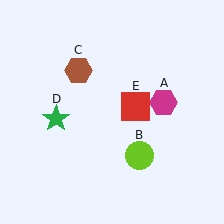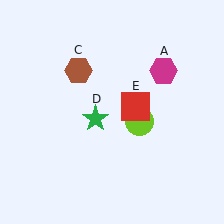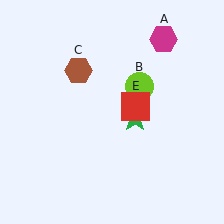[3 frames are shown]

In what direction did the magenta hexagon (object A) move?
The magenta hexagon (object A) moved up.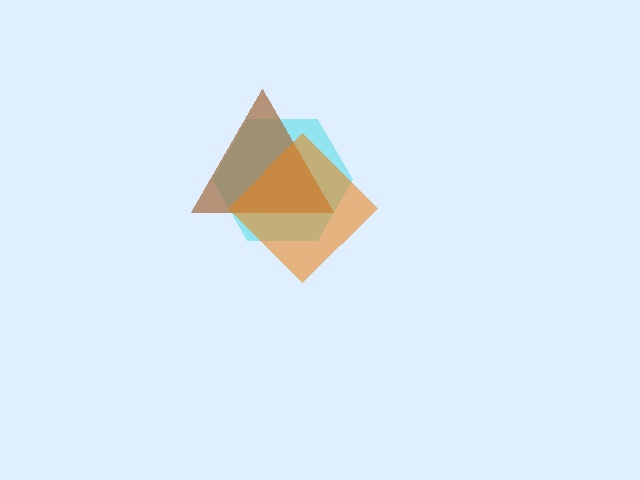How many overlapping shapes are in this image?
There are 3 overlapping shapes in the image.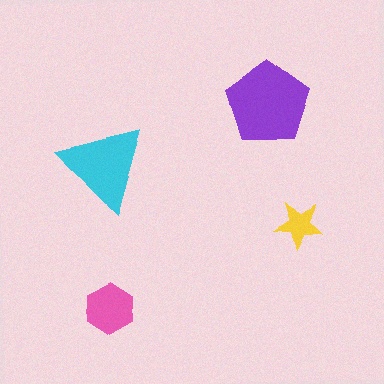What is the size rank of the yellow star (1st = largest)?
4th.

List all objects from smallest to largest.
The yellow star, the pink hexagon, the cyan triangle, the purple pentagon.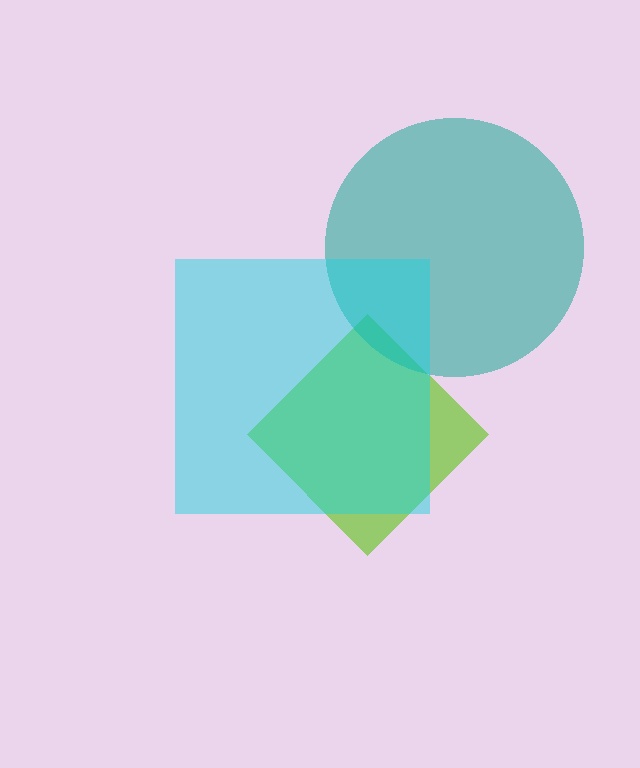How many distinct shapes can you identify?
There are 3 distinct shapes: a lime diamond, a teal circle, a cyan square.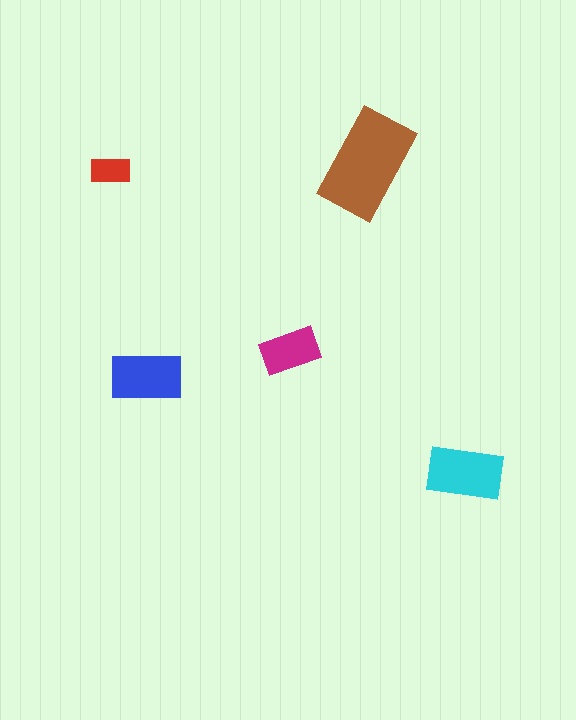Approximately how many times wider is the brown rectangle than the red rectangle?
About 2.5 times wider.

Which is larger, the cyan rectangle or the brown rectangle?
The brown one.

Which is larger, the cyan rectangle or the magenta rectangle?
The cyan one.